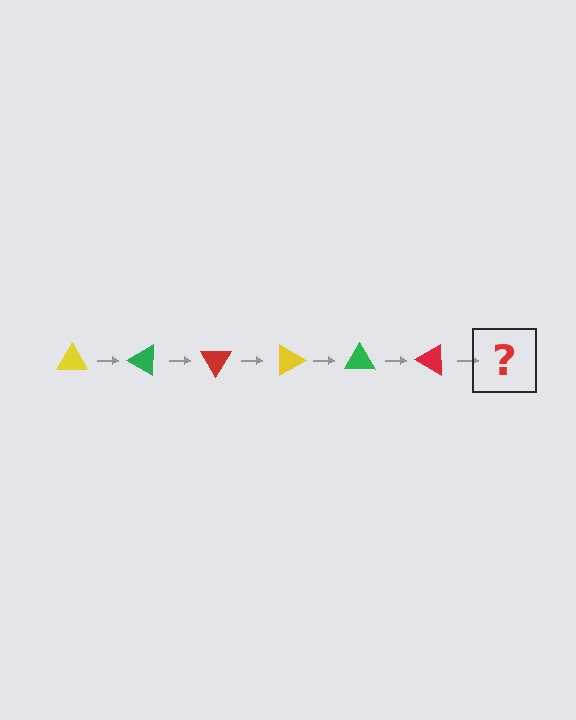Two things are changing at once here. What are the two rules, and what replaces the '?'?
The two rules are that it rotates 30 degrees each step and the color cycles through yellow, green, and red. The '?' should be a yellow triangle, rotated 180 degrees from the start.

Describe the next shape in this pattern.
It should be a yellow triangle, rotated 180 degrees from the start.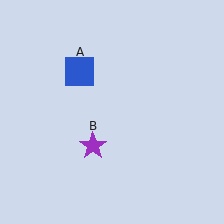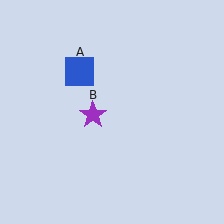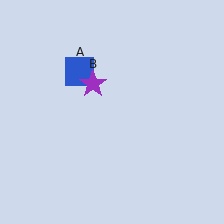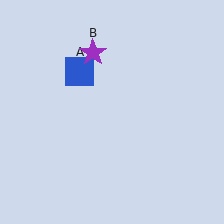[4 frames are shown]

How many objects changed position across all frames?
1 object changed position: purple star (object B).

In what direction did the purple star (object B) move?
The purple star (object B) moved up.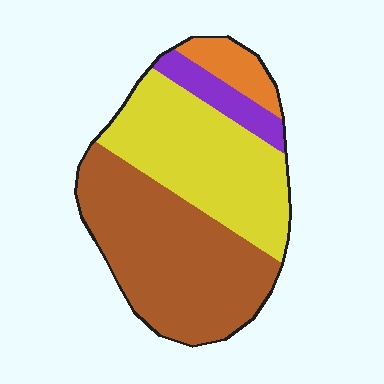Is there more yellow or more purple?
Yellow.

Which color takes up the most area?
Brown, at roughly 45%.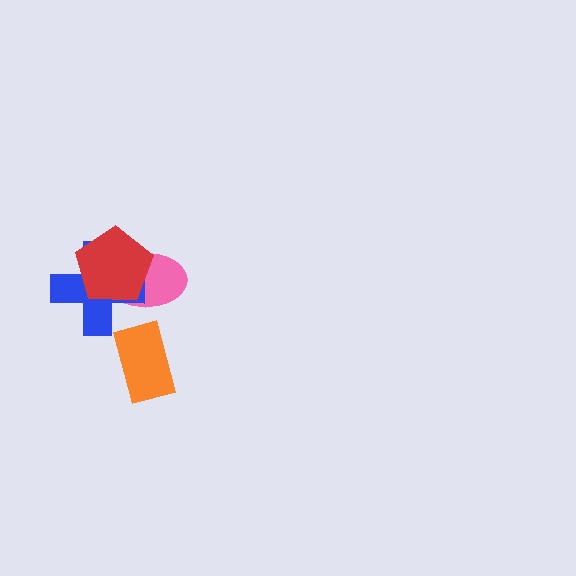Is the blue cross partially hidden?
Yes, it is partially covered by another shape.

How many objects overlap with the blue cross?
2 objects overlap with the blue cross.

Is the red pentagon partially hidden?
No, no other shape covers it.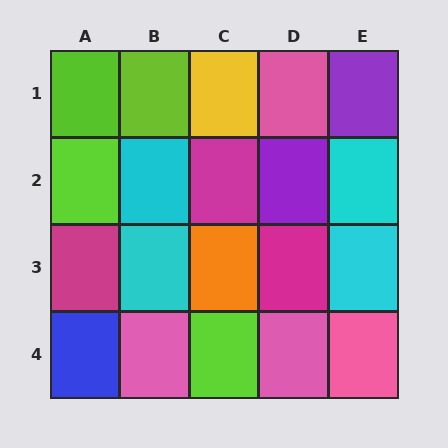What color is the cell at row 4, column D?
Pink.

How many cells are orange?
1 cell is orange.